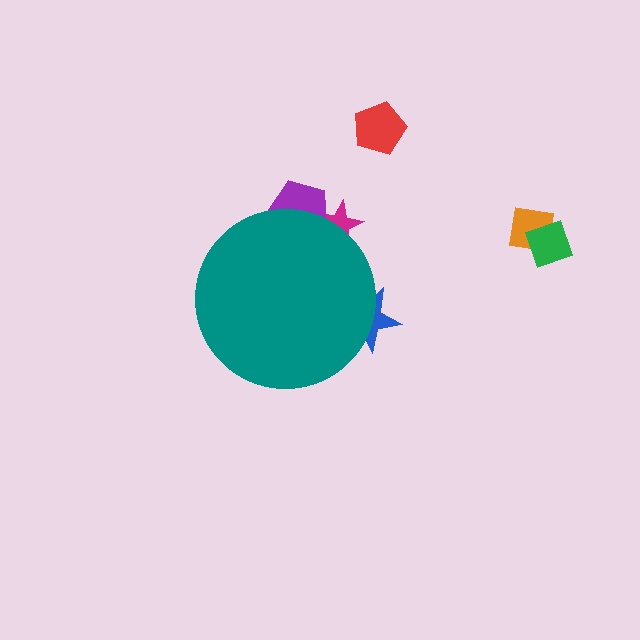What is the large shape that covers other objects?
A teal circle.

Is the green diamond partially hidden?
No, the green diamond is fully visible.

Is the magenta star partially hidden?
Yes, the magenta star is partially hidden behind the teal circle.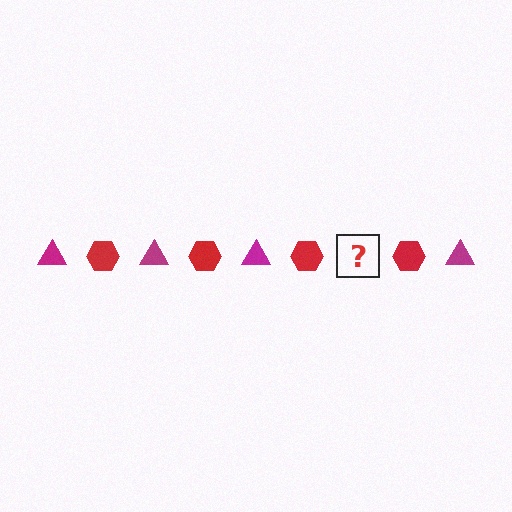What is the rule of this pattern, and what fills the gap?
The rule is that the pattern alternates between magenta triangle and red hexagon. The gap should be filled with a magenta triangle.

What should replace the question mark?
The question mark should be replaced with a magenta triangle.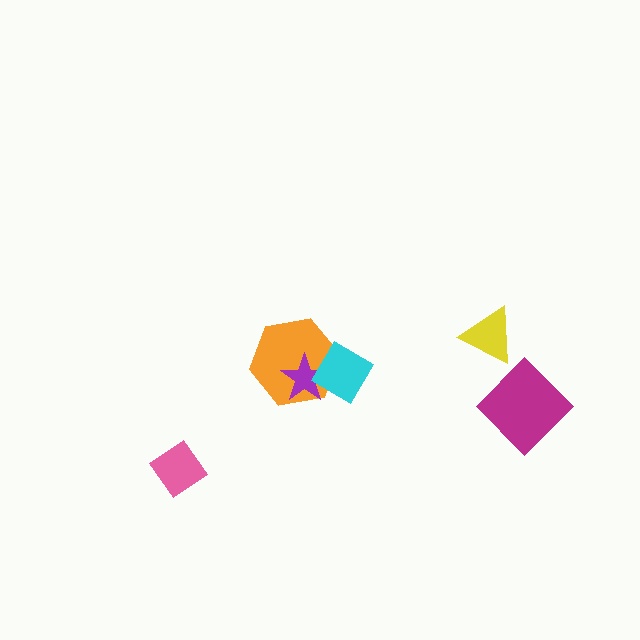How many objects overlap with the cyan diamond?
2 objects overlap with the cyan diamond.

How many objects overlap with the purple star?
2 objects overlap with the purple star.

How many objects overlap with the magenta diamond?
0 objects overlap with the magenta diamond.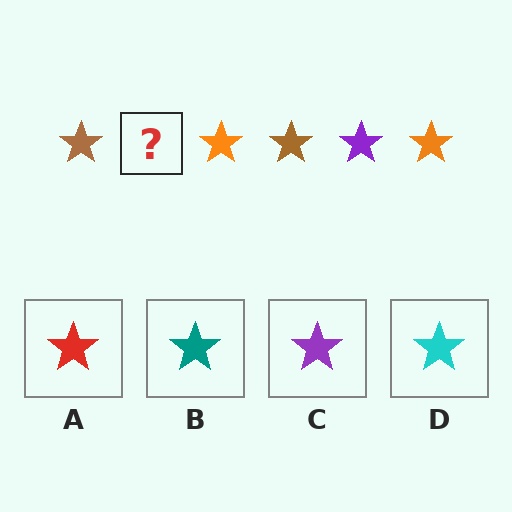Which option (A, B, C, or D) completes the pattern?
C.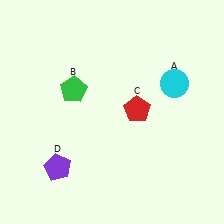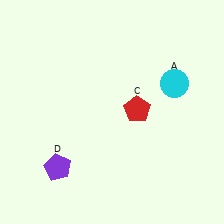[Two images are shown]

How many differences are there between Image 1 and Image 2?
There is 1 difference between the two images.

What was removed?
The green pentagon (B) was removed in Image 2.